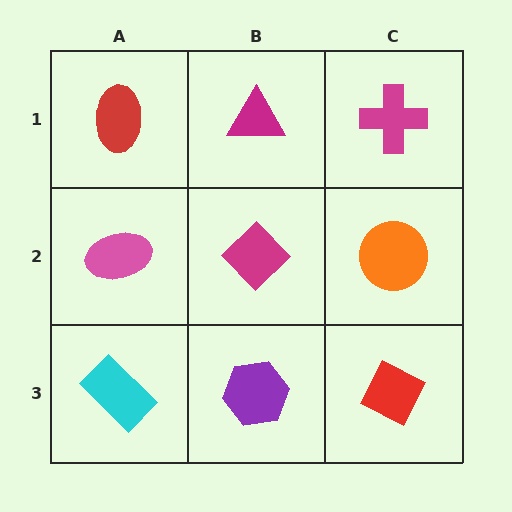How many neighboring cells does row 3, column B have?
3.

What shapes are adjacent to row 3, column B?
A magenta diamond (row 2, column B), a cyan rectangle (row 3, column A), a red diamond (row 3, column C).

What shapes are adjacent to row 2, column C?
A magenta cross (row 1, column C), a red diamond (row 3, column C), a magenta diamond (row 2, column B).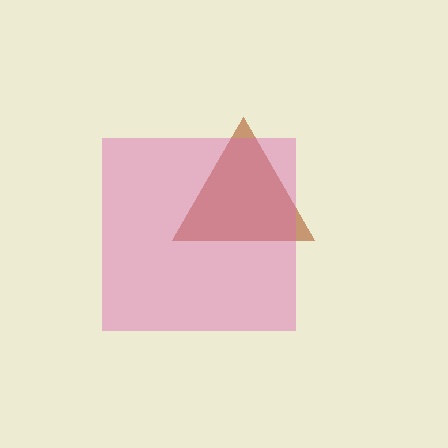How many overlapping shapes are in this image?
There are 2 overlapping shapes in the image.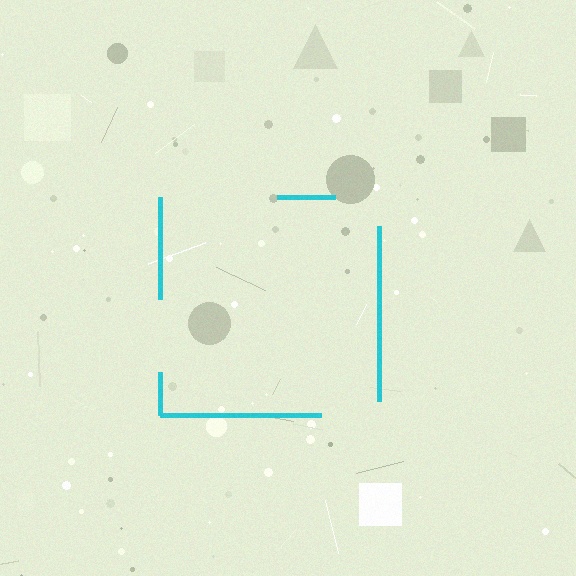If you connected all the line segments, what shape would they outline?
They would outline a square.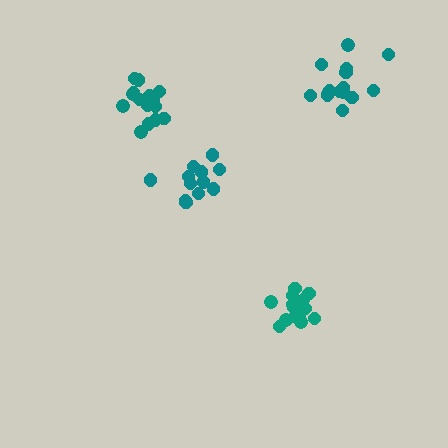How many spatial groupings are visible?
There are 4 spatial groupings.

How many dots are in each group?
Group 1: 14 dots, Group 2: 12 dots, Group 3: 15 dots, Group 4: 15 dots (56 total).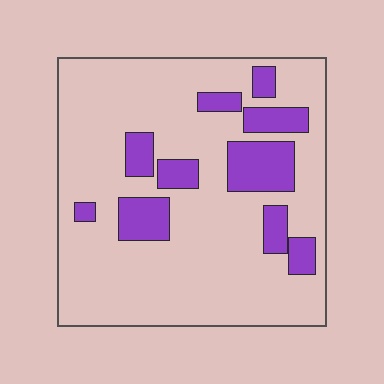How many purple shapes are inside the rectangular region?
10.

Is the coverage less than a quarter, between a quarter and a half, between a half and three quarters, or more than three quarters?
Less than a quarter.